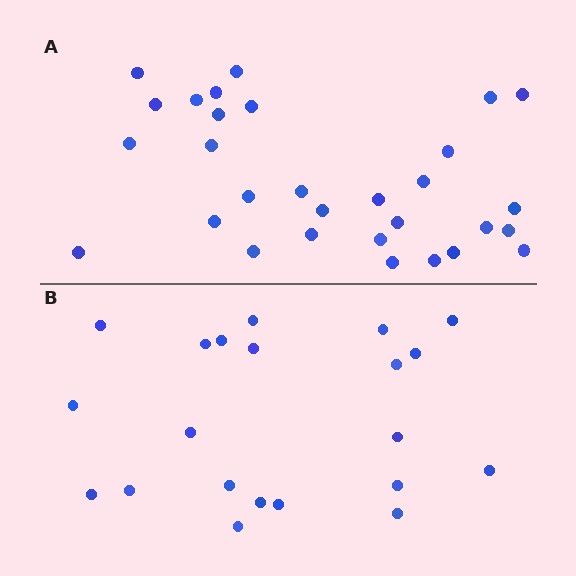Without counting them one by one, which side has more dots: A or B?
Region A (the top region) has more dots.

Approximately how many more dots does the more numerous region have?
Region A has roughly 8 or so more dots than region B.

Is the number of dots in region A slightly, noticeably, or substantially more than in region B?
Region A has noticeably more, but not dramatically so. The ratio is roughly 1.4 to 1.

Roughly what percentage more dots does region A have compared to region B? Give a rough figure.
About 45% more.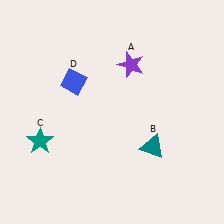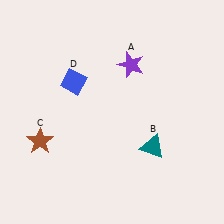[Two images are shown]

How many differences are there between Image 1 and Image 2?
There is 1 difference between the two images.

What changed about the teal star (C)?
In Image 1, C is teal. In Image 2, it changed to brown.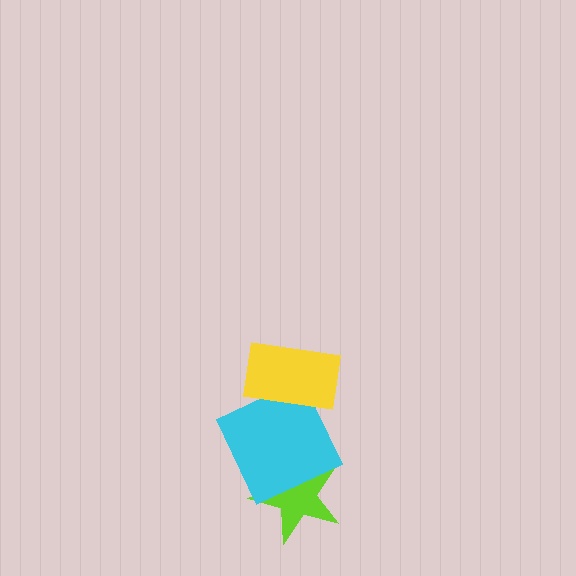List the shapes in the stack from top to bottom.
From top to bottom: the yellow rectangle, the cyan square, the lime star.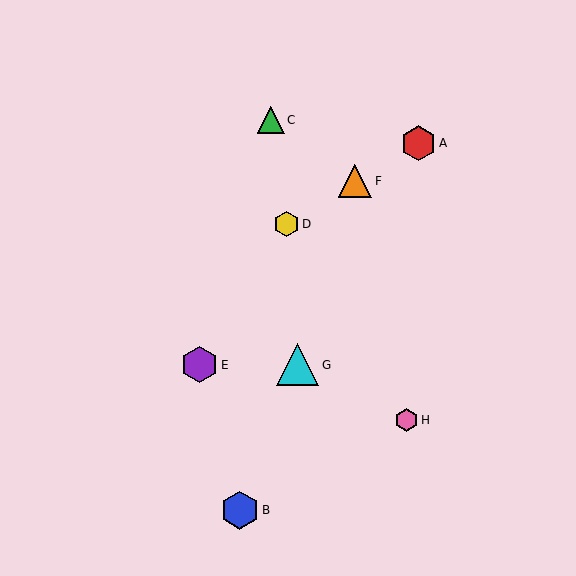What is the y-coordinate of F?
Object F is at y≈181.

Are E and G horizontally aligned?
Yes, both are at y≈365.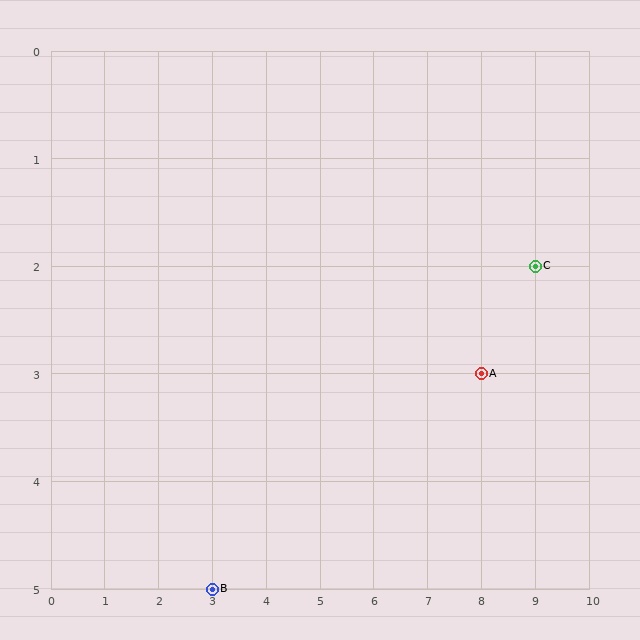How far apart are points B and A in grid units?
Points B and A are 5 columns and 2 rows apart (about 5.4 grid units diagonally).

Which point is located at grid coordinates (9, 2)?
Point C is at (9, 2).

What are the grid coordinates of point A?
Point A is at grid coordinates (8, 3).